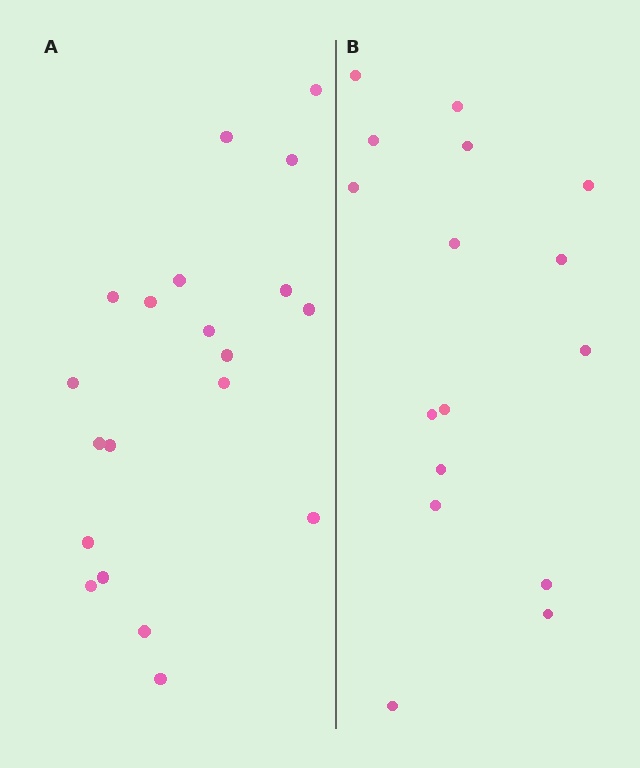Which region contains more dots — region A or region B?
Region A (the left region) has more dots.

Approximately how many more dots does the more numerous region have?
Region A has about 4 more dots than region B.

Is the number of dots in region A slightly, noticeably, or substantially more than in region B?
Region A has noticeably more, but not dramatically so. The ratio is roughly 1.2 to 1.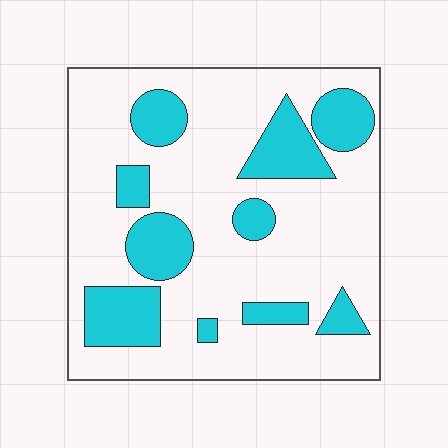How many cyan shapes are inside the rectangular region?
10.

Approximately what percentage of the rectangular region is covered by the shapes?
Approximately 25%.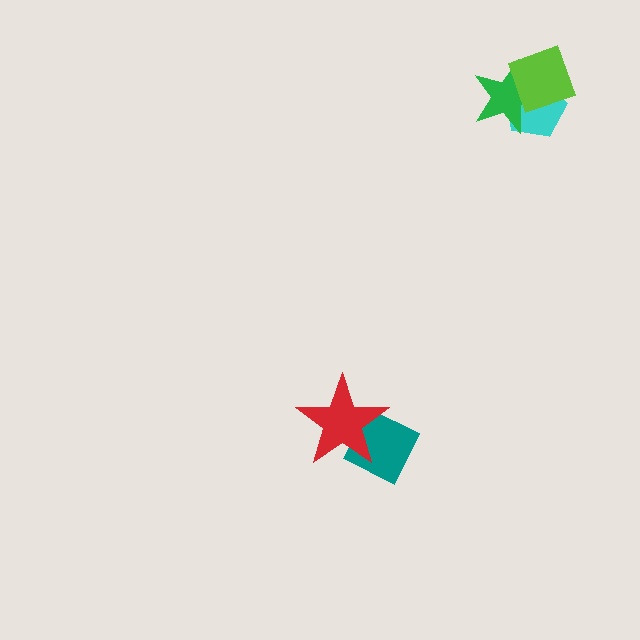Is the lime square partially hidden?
No, no other shape covers it.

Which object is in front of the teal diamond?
The red star is in front of the teal diamond.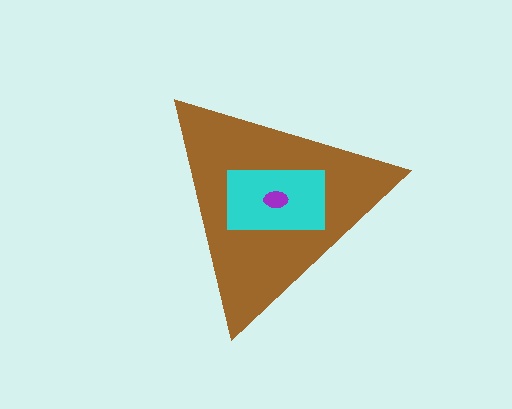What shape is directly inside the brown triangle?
The cyan rectangle.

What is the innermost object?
The purple ellipse.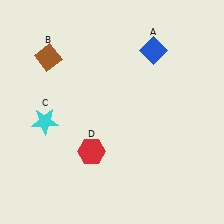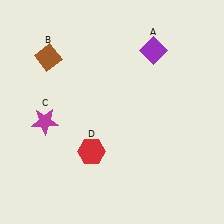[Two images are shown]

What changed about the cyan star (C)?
In Image 1, C is cyan. In Image 2, it changed to magenta.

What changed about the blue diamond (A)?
In Image 1, A is blue. In Image 2, it changed to purple.